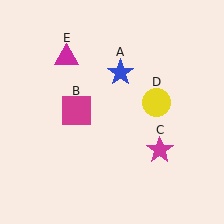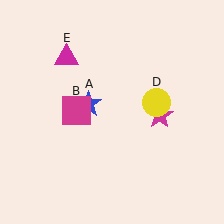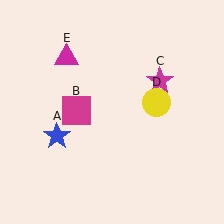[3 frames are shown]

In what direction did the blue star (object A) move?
The blue star (object A) moved down and to the left.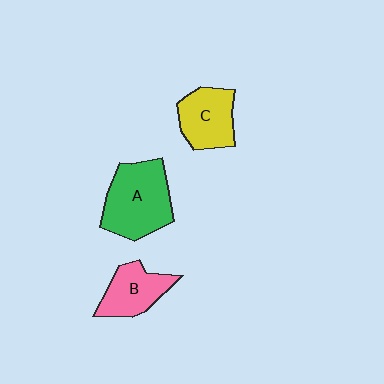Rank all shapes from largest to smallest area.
From largest to smallest: A (green), C (yellow), B (pink).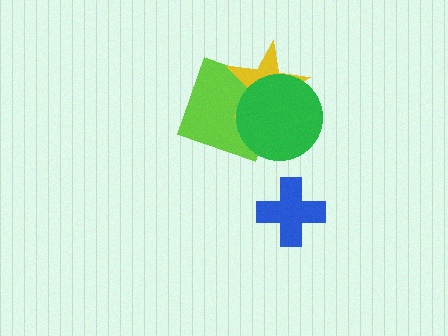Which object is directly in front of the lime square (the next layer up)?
The yellow star is directly in front of the lime square.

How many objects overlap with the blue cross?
0 objects overlap with the blue cross.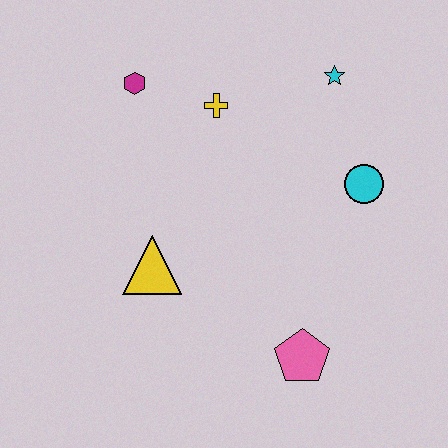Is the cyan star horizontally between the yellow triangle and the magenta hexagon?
No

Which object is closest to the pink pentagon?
The yellow triangle is closest to the pink pentagon.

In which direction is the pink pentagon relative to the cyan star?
The pink pentagon is below the cyan star.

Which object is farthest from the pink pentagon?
The magenta hexagon is farthest from the pink pentagon.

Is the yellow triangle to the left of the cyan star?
Yes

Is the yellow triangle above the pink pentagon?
Yes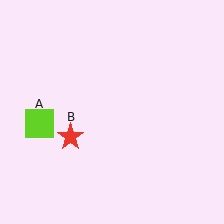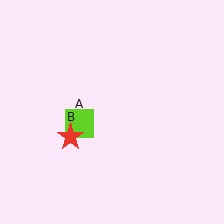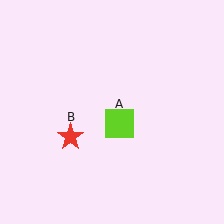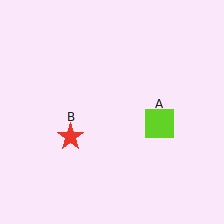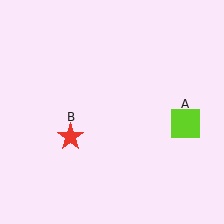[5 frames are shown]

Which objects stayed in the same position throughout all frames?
Red star (object B) remained stationary.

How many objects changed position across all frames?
1 object changed position: lime square (object A).